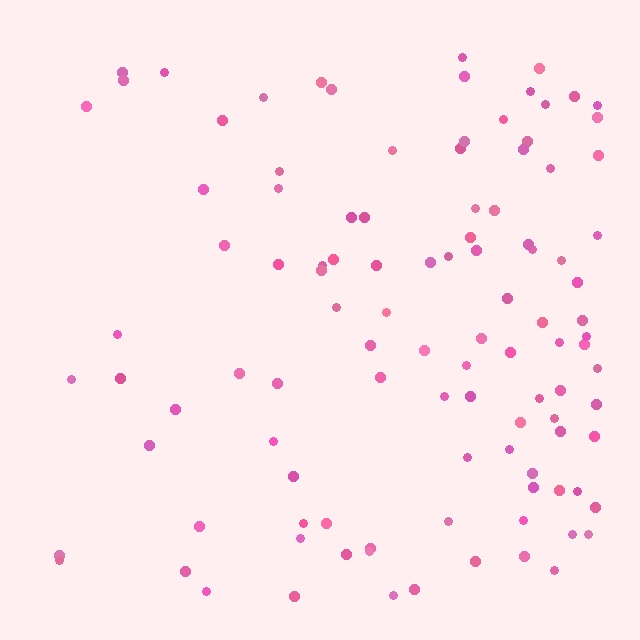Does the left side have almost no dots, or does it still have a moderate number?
Still a moderate number, just noticeably fewer than the right.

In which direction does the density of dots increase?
From left to right, with the right side densest.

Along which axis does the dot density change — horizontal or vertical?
Horizontal.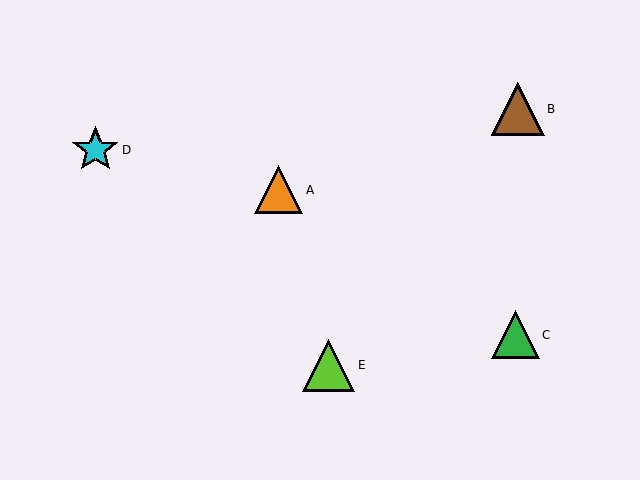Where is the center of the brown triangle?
The center of the brown triangle is at (518, 109).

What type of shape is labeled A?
Shape A is an orange triangle.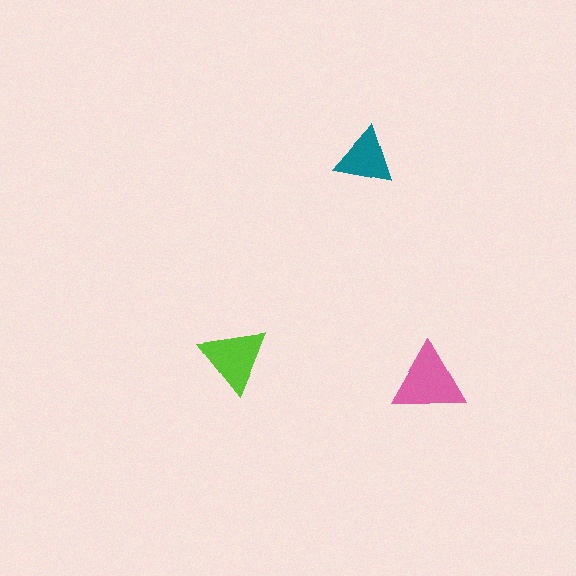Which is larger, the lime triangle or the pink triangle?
The pink one.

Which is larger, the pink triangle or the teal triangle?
The pink one.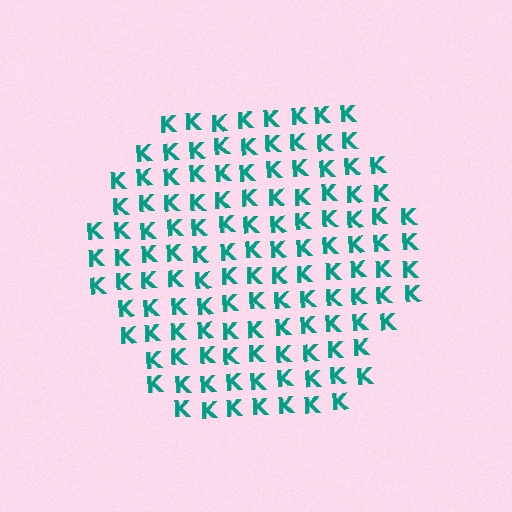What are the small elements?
The small elements are letter K's.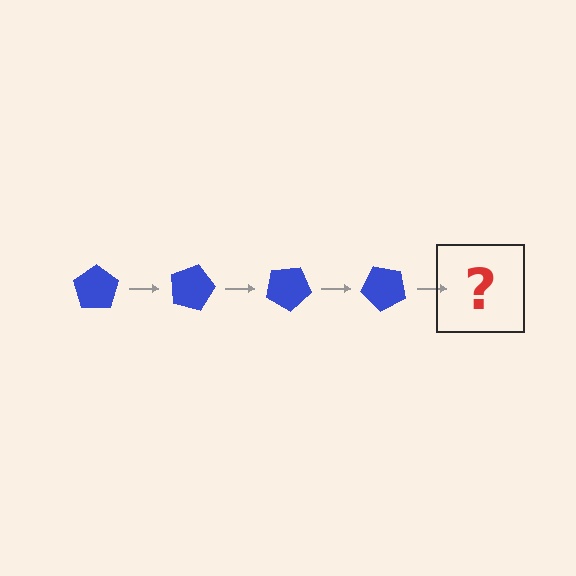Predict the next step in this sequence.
The next step is a blue pentagon rotated 60 degrees.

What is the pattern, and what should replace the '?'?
The pattern is that the pentagon rotates 15 degrees each step. The '?' should be a blue pentagon rotated 60 degrees.